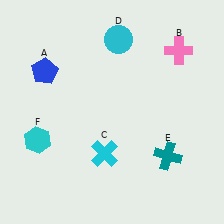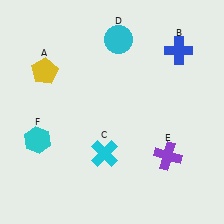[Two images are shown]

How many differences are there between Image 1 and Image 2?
There are 3 differences between the two images.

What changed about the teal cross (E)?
In Image 1, E is teal. In Image 2, it changed to purple.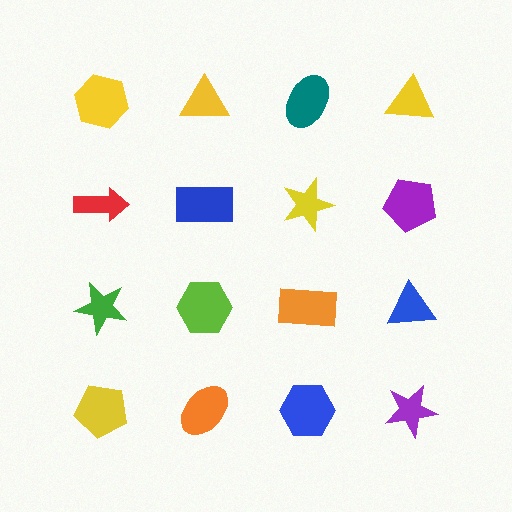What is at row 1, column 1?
A yellow hexagon.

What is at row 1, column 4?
A yellow triangle.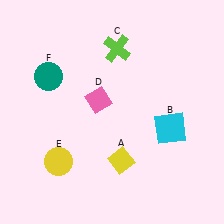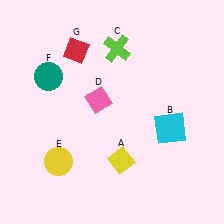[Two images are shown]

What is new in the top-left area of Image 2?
A red diamond (G) was added in the top-left area of Image 2.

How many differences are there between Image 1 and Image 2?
There is 1 difference between the two images.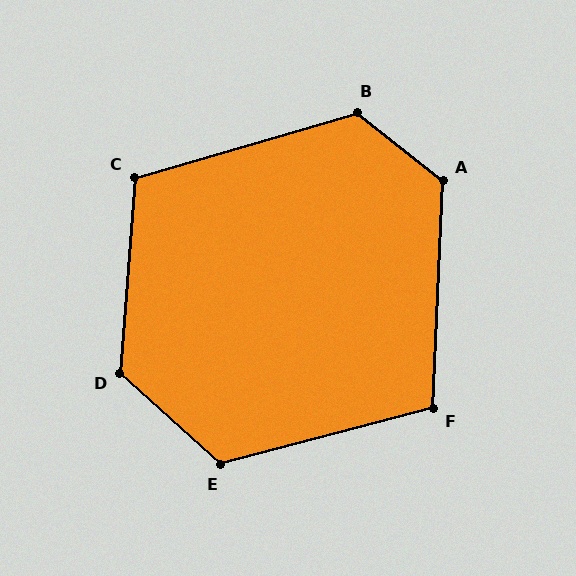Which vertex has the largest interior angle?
D, at approximately 128 degrees.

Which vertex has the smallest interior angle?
F, at approximately 107 degrees.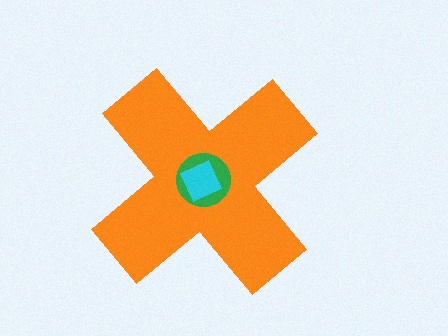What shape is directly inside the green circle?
The cyan square.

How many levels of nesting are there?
3.